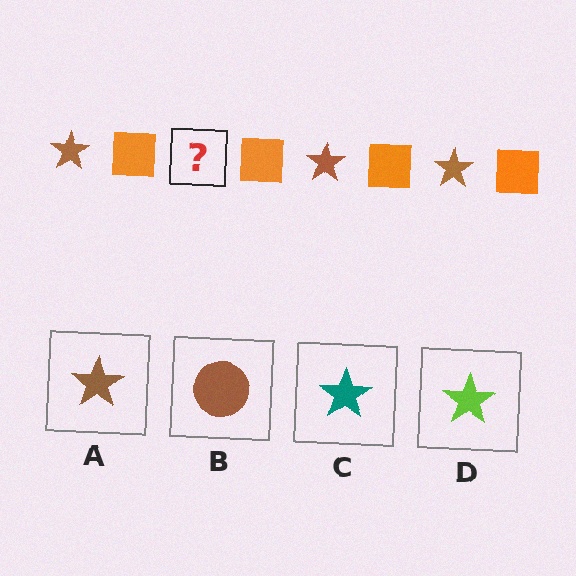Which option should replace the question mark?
Option A.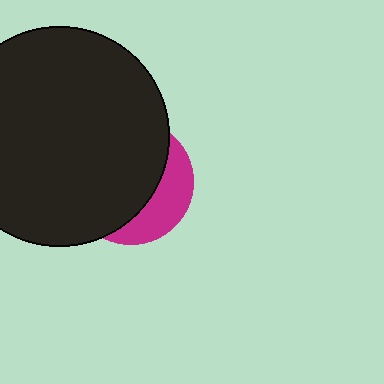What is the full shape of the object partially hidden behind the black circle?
The partially hidden object is a magenta circle.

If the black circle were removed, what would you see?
You would see the complete magenta circle.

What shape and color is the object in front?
The object in front is a black circle.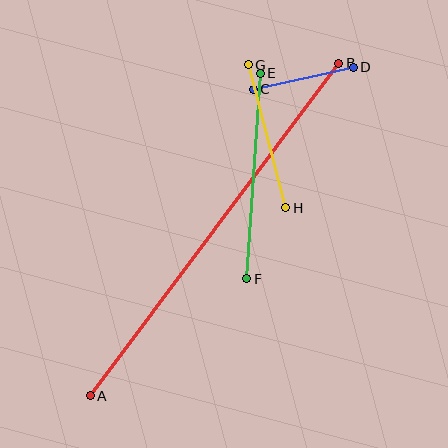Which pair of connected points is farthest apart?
Points A and B are farthest apart.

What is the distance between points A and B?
The distance is approximately 415 pixels.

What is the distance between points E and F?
The distance is approximately 206 pixels.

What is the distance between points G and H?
The distance is approximately 148 pixels.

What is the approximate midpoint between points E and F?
The midpoint is at approximately (253, 176) pixels.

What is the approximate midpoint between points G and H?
The midpoint is at approximately (267, 136) pixels.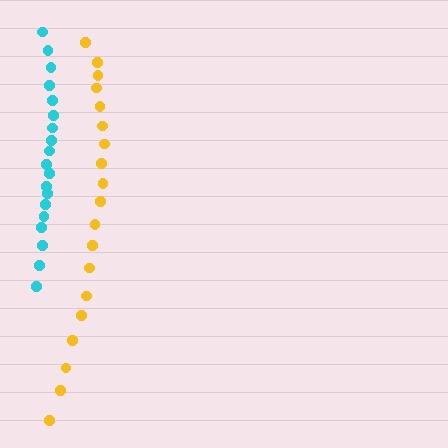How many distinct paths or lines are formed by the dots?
There are 2 distinct paths.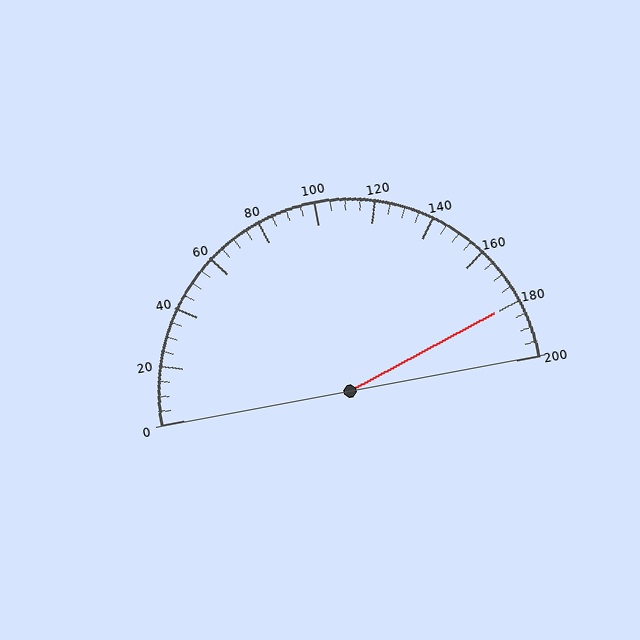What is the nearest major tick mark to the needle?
The nearest major tick mark is 180.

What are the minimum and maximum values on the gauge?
The gauge ranges from 0 to 200.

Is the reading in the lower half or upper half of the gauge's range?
The reading is in the upper half of the range (0 to 200).